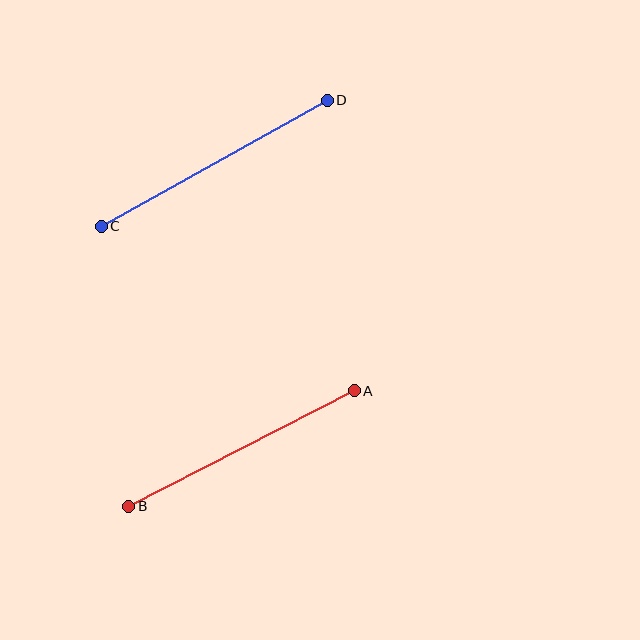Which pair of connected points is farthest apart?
Points C and D are farthest apart.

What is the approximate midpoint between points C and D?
The midpoint is at approximately (214, 163) pixels.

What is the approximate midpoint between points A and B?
The midpoint is at approximately (242, 449) pixels.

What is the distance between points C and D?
The distance is approximately 259 pixels.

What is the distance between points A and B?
The distance is approximately 253 pixels.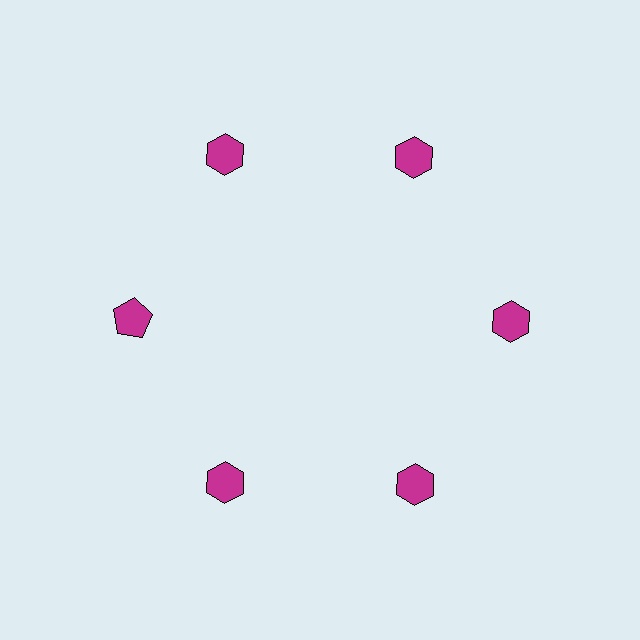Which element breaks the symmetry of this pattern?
The magenta pentagon at roughly the 9 o'clock position breaks the symmetry. All other shapes are magenta hexagons.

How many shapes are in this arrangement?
There are 6 shapes arranged in a ring pattern.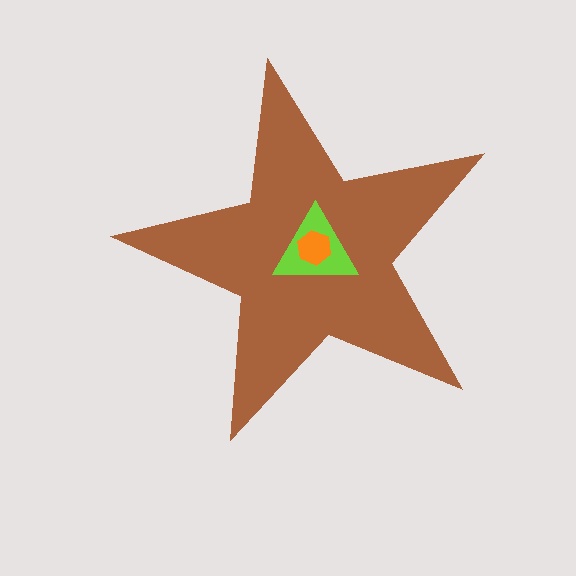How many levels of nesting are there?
3.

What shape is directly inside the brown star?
The lime triangle.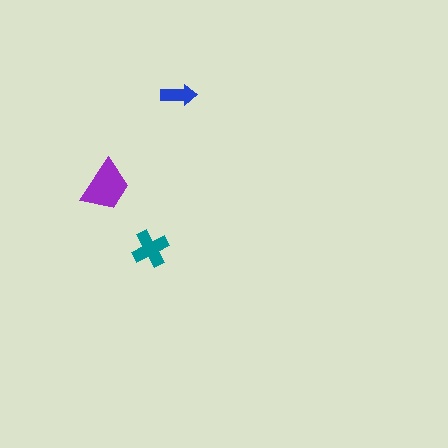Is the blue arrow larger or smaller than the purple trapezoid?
Smaller.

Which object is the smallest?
The blue arrow.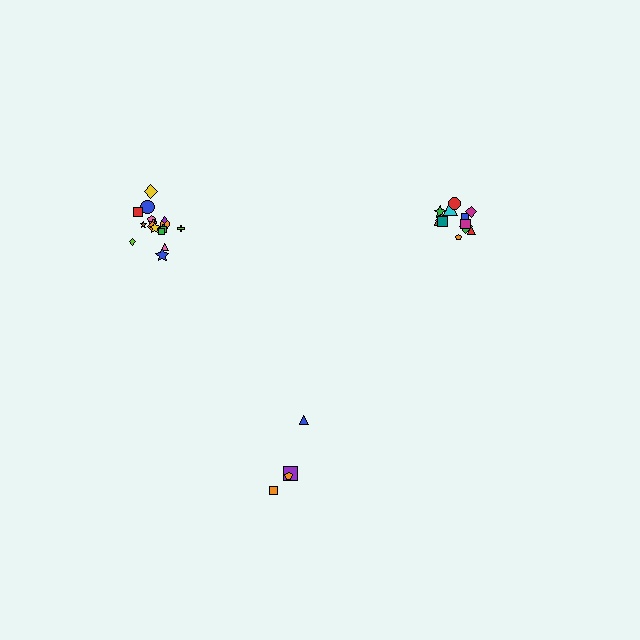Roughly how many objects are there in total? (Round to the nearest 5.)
Roughly 35 objects in total.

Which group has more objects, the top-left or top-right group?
The top-left group.